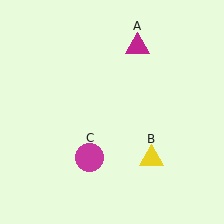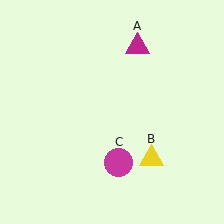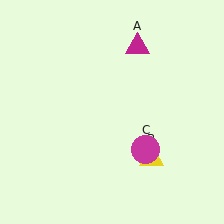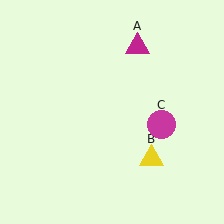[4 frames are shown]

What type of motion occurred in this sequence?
The magenta circle (object C) rotated counterclockwise around the center of the scene.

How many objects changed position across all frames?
1 object changed position: magenta circle (object C).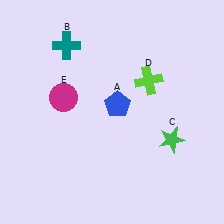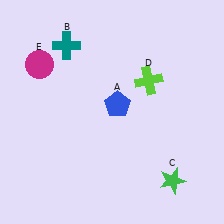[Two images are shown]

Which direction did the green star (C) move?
The green star (C) moved down.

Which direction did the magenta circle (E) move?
The magenta circle (E) moved up.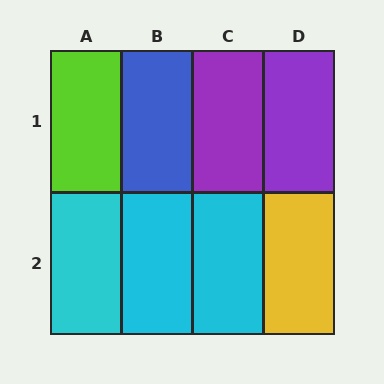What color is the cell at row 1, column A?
Lime.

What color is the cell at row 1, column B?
Blue.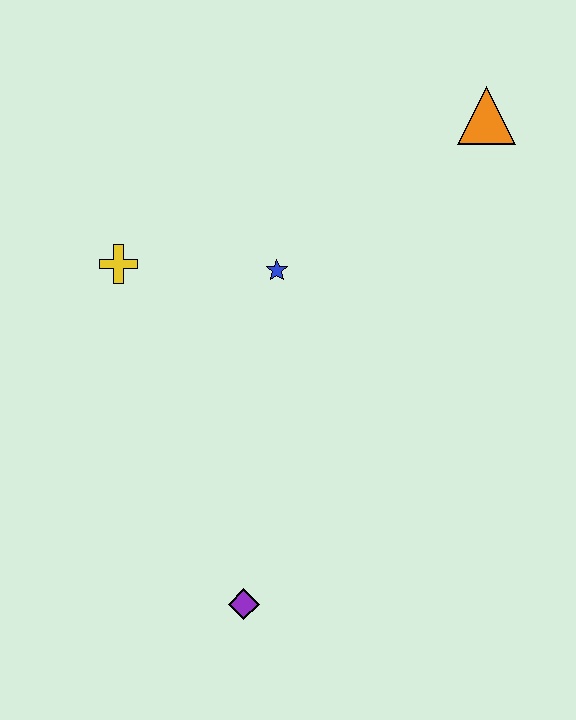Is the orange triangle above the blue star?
Yes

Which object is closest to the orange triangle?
The blue star is closest to the orange triangle.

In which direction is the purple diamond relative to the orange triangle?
The purple diamond is below the orange triangle.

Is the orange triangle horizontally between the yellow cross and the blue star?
No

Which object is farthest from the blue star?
The purple diamond is farthest from the blue star.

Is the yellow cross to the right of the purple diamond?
No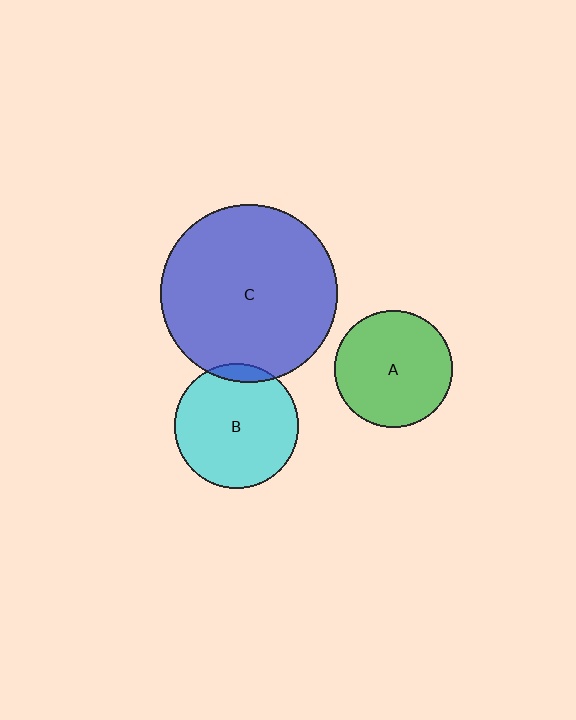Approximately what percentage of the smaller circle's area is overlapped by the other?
Approximately 5%.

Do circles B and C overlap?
Yes.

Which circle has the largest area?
Circle C (blue).